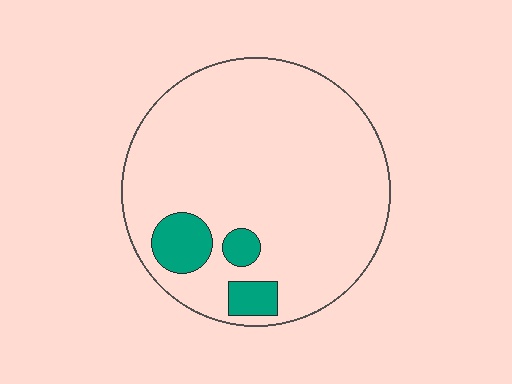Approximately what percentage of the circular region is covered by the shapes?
Approximately 10%.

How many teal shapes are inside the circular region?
3.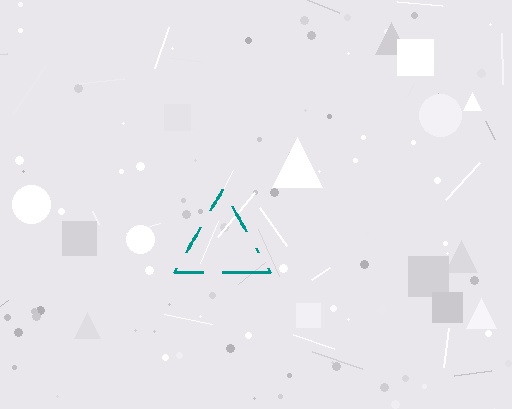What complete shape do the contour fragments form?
The contour fragments form a triangle.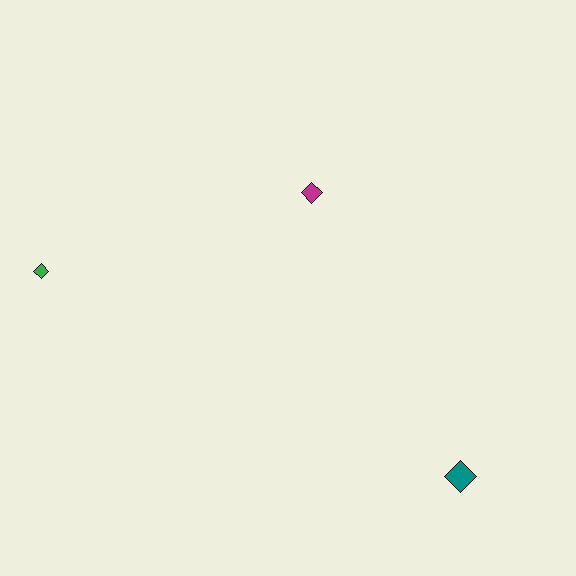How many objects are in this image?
There are 3 objects.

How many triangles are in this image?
There are no triangles.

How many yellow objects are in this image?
There are no yellow objects.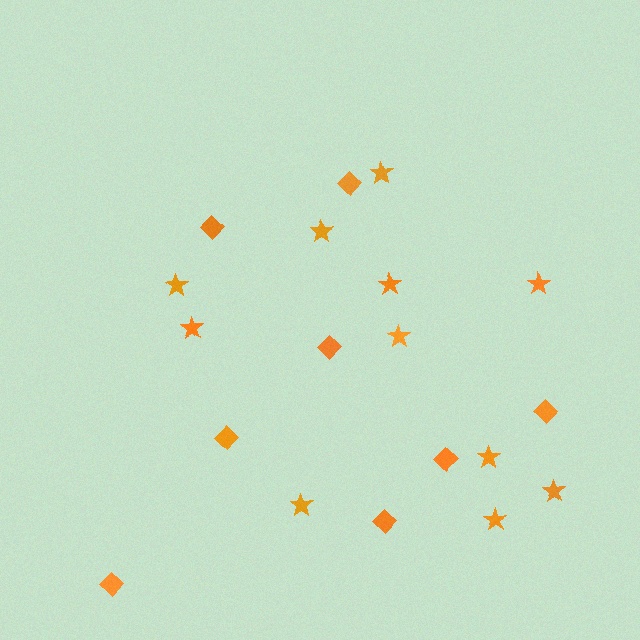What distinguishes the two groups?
There are 2 groups: one group of stars (11) and one group of diamonds (8).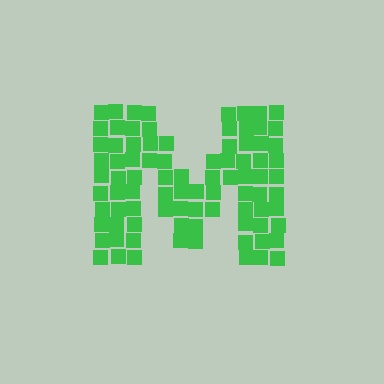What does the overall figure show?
The overall figure shows the letter M.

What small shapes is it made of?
It is made of small squares.